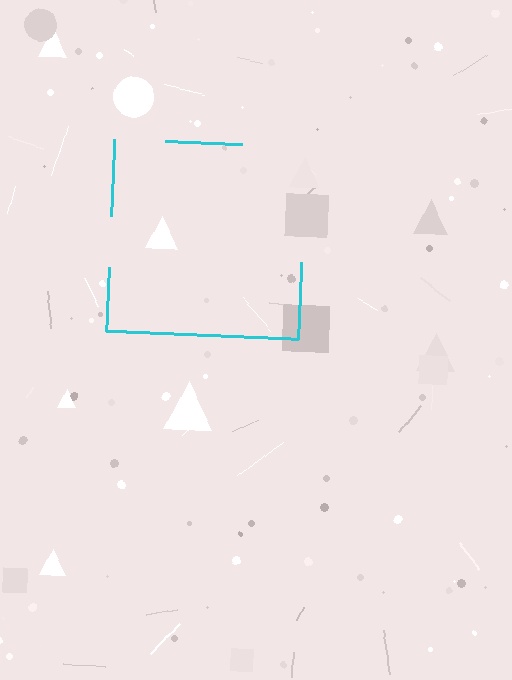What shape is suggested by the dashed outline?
The dashed outline suggests a square.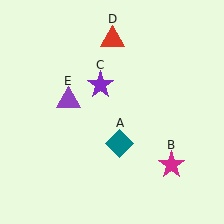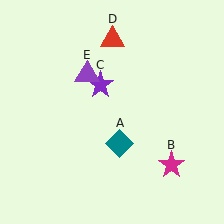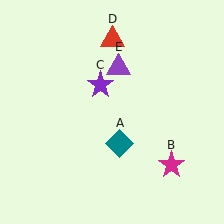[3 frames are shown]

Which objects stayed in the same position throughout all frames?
Teal diamond (object A) and magenta star (object B) and purple star (object C) and red triangle (object D) remained stationary.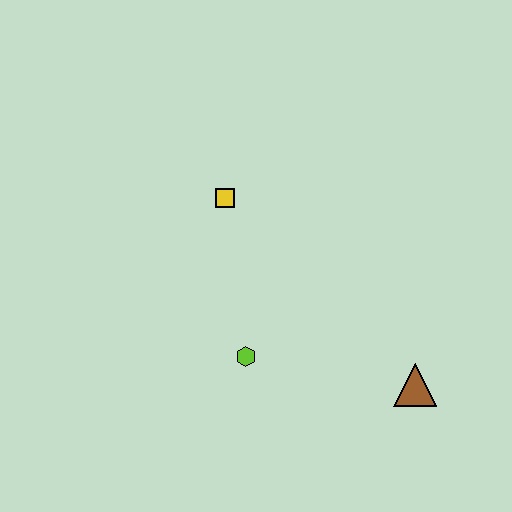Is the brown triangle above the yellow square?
No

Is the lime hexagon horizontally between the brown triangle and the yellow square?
Yes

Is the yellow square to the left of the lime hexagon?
Yes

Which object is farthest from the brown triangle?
The yellow square is farthest from the brown triangle.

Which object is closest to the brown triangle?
The lime hexagon is closest to the brown triangle.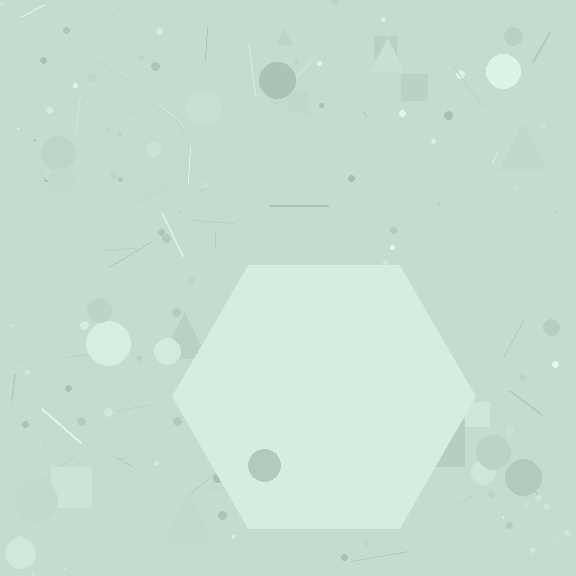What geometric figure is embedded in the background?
A hexagon is embedded in the background.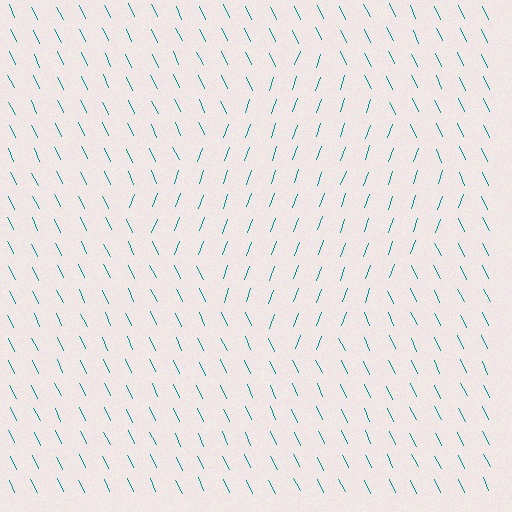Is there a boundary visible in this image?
Yes, there is a texture boundary formed by a change in line orientation.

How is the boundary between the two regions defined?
The boundary is defined purely by a change in line orientation (approximately 45 degrees difference). All lines are the same color and thickness.